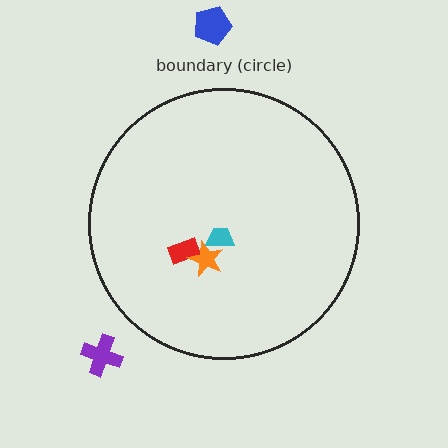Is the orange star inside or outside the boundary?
Inside.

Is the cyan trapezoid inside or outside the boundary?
Inside.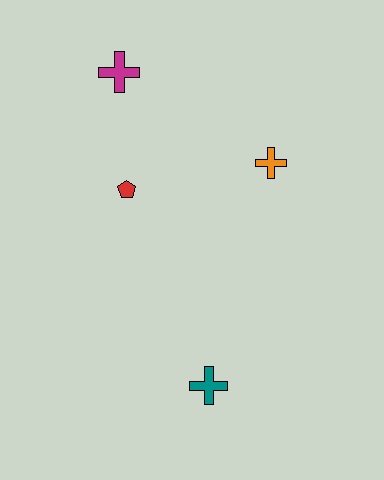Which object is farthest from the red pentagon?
The teal cross is farthest from the red pentagon.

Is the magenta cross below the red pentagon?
No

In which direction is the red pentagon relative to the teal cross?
The red pentagon is above the teal cross.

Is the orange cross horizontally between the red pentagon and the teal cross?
No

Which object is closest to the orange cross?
The red pentagon is closest to the orange cross.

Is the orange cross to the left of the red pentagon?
No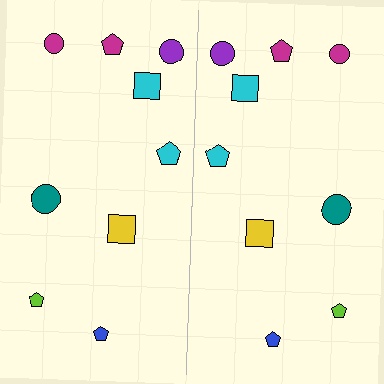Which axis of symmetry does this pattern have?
The pattern has a vertical axis of symmetry running through the center of the image.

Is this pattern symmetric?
Yes, this pattern has bilateral (reflection) symmetry.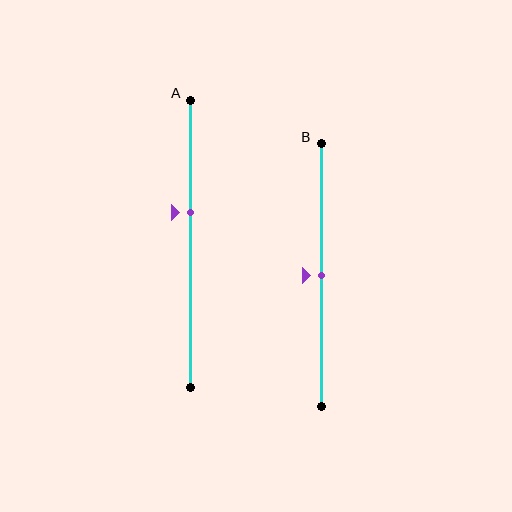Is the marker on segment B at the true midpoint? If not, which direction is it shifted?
Yes, the marker on segment B is at the true midpoint.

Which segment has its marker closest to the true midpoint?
Segment B has its marker closest to the true midpoint.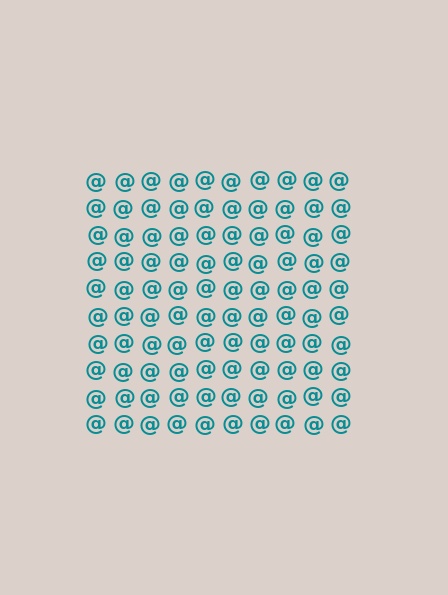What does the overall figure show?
The overall figure shows a square.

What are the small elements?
The small elements are at signs.